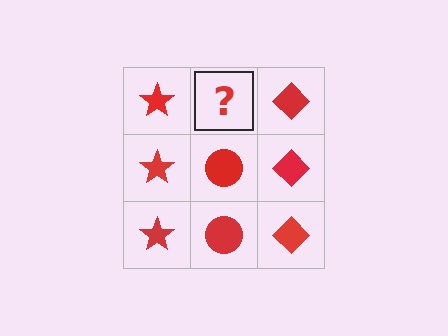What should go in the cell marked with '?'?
The missing cell should contain a red circle.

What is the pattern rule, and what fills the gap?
The rule is that each column has a consistent shape. The gap should be filled with a red circle.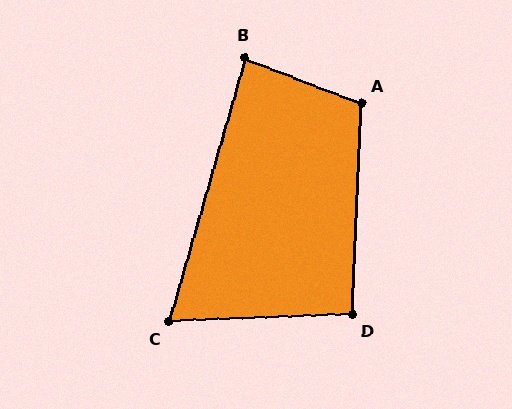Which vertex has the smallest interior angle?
C, at approximately 72 degrees.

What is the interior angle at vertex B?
Approximately 85 degrees (approximately right).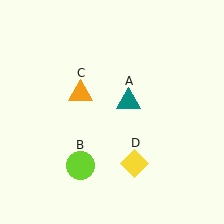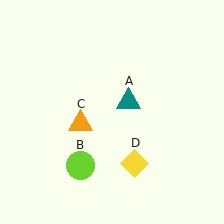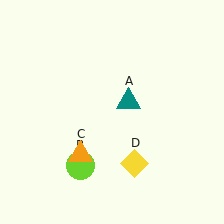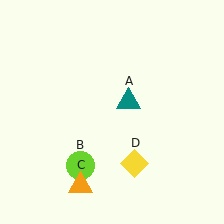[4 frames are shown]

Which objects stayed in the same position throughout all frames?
Teal triangle (object A) and lime circle (object B) and yellow diamond (object D) remained stationary.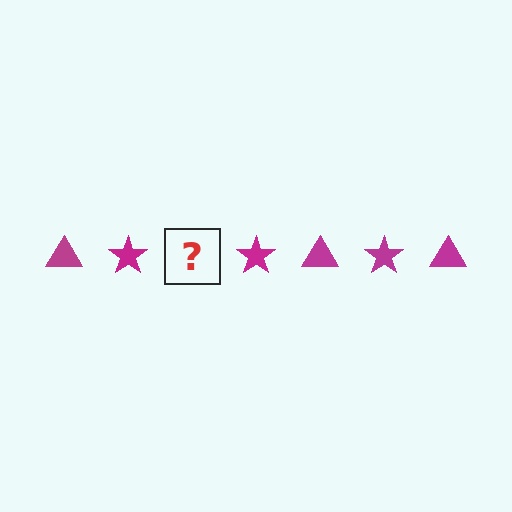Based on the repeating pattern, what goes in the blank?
The blank should be a magenta triangle.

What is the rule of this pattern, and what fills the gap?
The rule is that the pattern cycles through triangle, star shapes in magenta. The gap should be filled with a magenta triangle.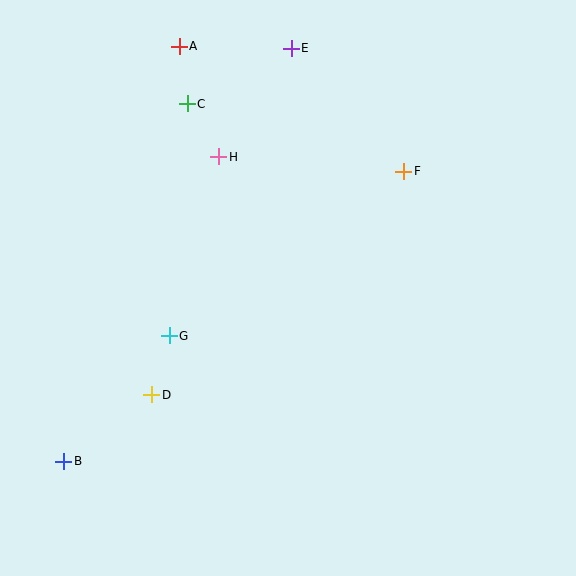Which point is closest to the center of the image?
Point G at (169, 336) is closest to the center.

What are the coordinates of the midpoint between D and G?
The midpoint between D and G is at (160, 365).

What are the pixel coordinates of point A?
Point A is at (179, 46).